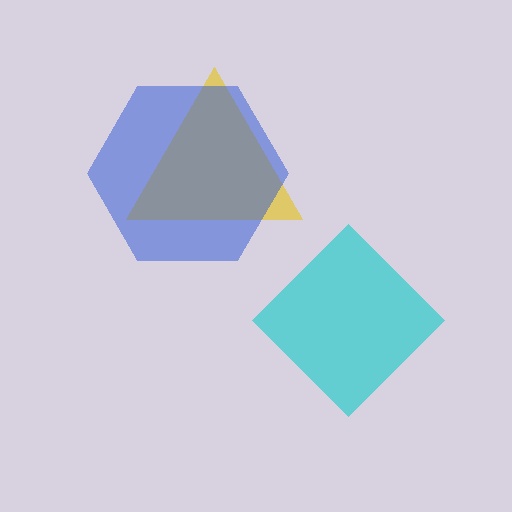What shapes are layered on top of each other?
The layered shapes are: a yellow triangle, a blue hexagon, a cyan diamond.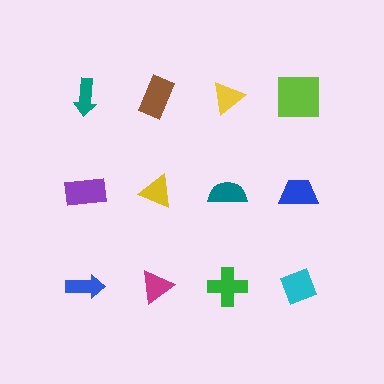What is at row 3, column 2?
A magenta triangle.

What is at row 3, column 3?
A green cross.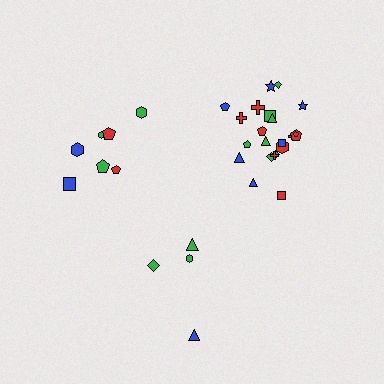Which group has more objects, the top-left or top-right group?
The top-right group.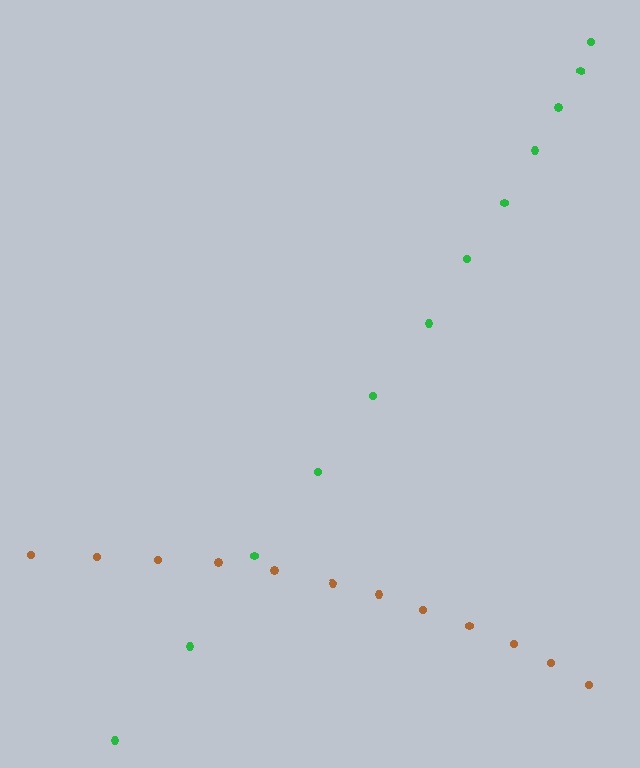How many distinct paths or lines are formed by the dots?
There are 2 distinct paths.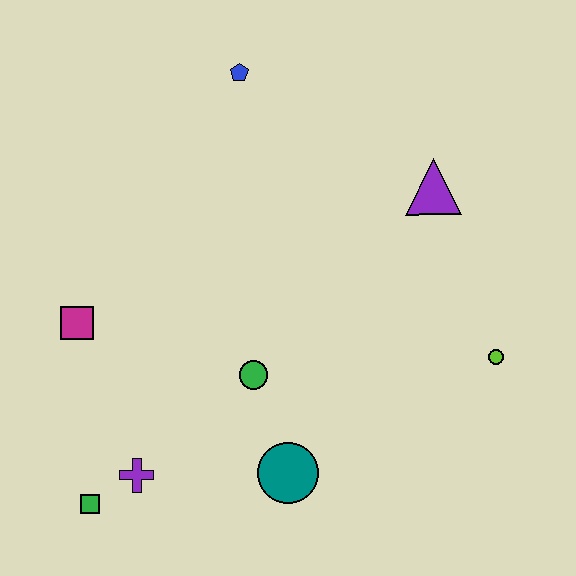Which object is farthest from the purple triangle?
The green square is farthest from the purple triangle.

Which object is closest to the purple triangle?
The lime circle is closest to the purple triangle.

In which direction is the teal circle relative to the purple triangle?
The teal circle is below the purple triangle.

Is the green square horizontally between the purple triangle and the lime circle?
No